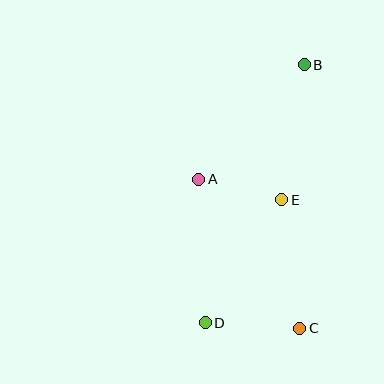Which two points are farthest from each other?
Points B and D are farthest from each other.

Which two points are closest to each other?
Points A and E are closest to each other.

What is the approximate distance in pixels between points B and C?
The distance between B and C is approximately 264 pixels.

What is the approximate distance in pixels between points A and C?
The distance between A and C is approximately 180 pixels.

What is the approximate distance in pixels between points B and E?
The distance between B and E is approximately 137 pixels.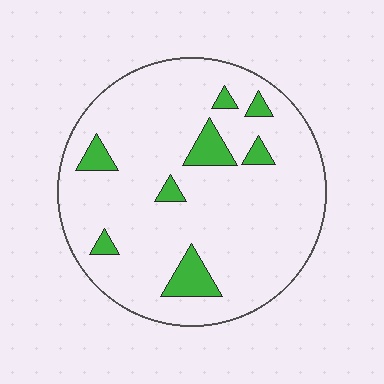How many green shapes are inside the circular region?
8.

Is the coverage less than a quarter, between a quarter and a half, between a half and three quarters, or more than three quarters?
Less than a quarter.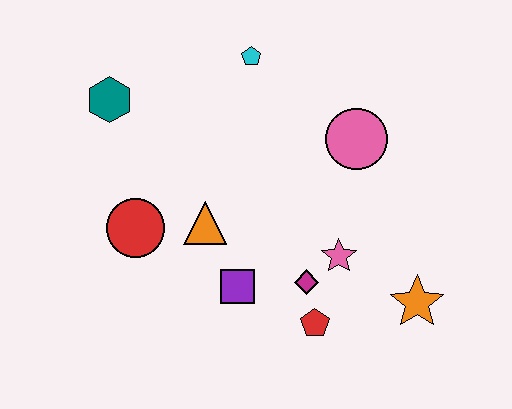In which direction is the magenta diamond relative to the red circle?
The magenta diamond is to the right of the red circle.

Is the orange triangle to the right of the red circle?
Yes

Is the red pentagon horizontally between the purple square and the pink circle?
Yes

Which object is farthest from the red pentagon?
The teal hexagon is farthest from the red pentagon.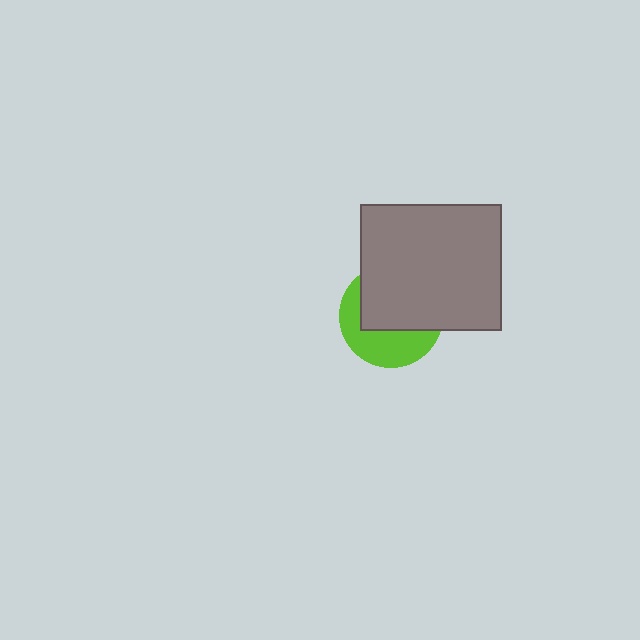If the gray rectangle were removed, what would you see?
You would see the complete lime circle.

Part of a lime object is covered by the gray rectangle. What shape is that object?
It is a circle.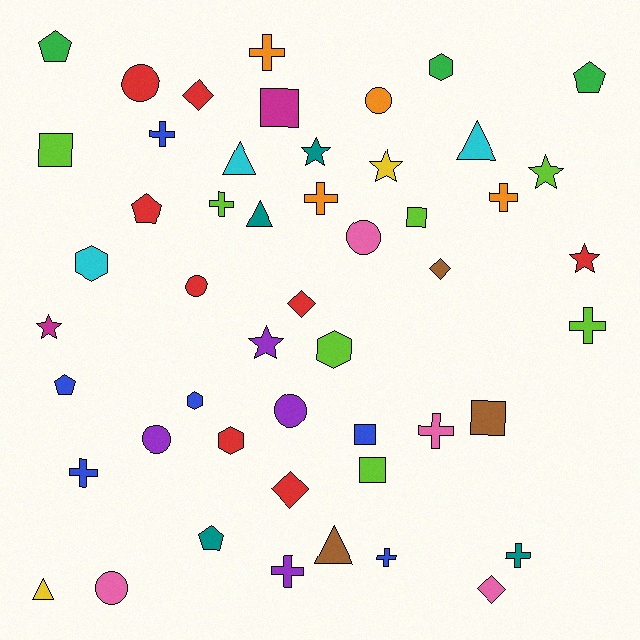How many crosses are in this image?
There are 11 crosses.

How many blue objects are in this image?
There are 6 blue objects.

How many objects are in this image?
There are 50 objects.